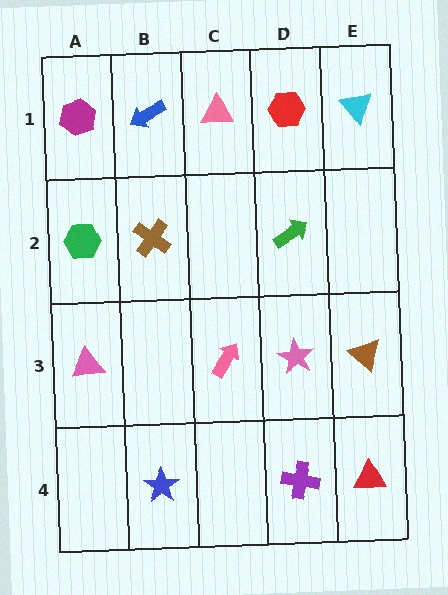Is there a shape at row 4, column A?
No, that cell is empty.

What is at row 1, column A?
A magenta hexagon.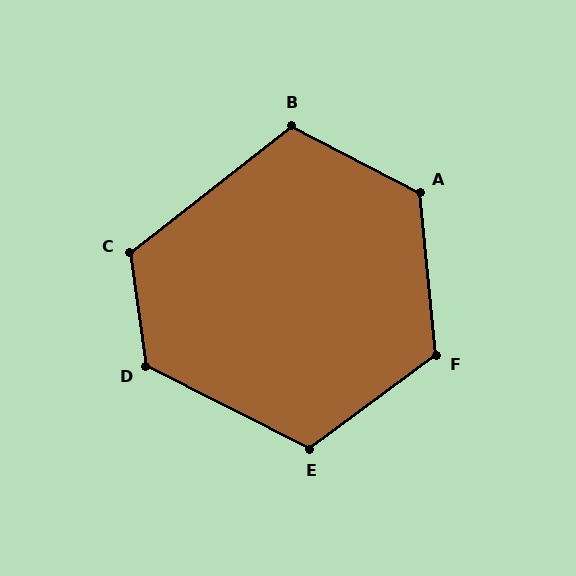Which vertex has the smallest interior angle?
B, at approximately 114 degrees.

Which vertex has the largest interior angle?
D, at approximately 125 degrees.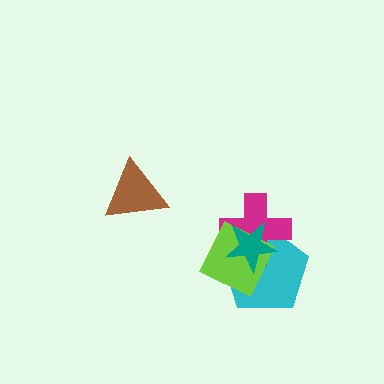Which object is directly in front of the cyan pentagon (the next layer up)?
The magenta cross is directly in front of the cyan pentagon.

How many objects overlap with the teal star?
3 objects overlap with the teal star.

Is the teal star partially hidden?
No, no other shape covers it.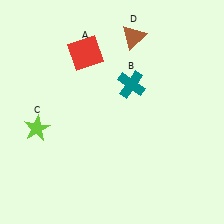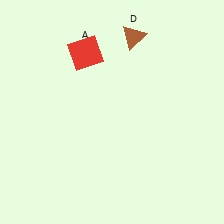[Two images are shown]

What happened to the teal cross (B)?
The teal cross (B) was removed in Image 2. It was in the top-right area of Image 1.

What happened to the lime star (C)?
The lime star (C) was removed in Image 2. It was in the bottom-left area of Image 1.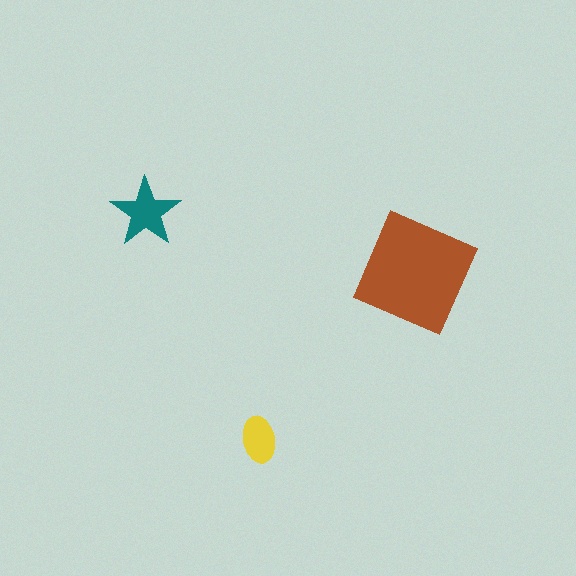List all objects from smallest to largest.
The yellow ellipse, the teal star, the brown square.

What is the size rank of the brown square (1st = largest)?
1st.